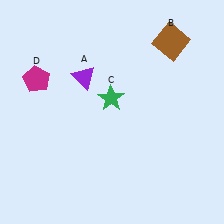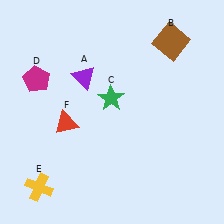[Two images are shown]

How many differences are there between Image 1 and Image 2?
There are 2 differences between the two images.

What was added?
A yellow cross (E), a red triangle (F) were added in Image 2.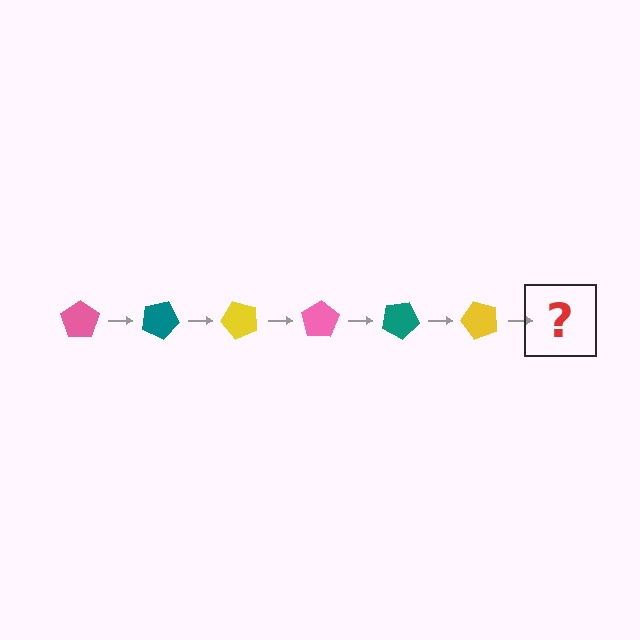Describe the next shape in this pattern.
It should be a pink pentagon, rotated 150 degrees from the start.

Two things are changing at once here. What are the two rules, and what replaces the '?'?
The two rules are that it rotates 25 degrees each step and the color cycles through pink, teal, and yellow. The '?' should be a pink pentagon, rotated 150 degrees from the start.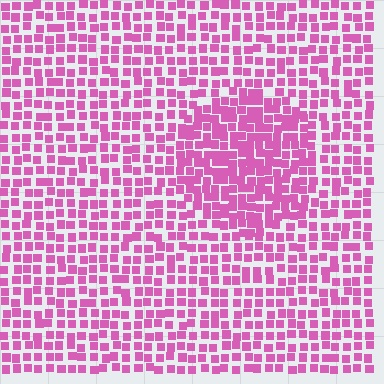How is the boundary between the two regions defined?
The boundary is defined by a change in element density (approximately 1.6x ratio). All elements are the same color, size, and shape.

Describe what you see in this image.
The image contains small pink elements arranged at two different densities. A circle-shaped region is visible where the elements are more densely packed than the surrounding area.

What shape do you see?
I see a circle.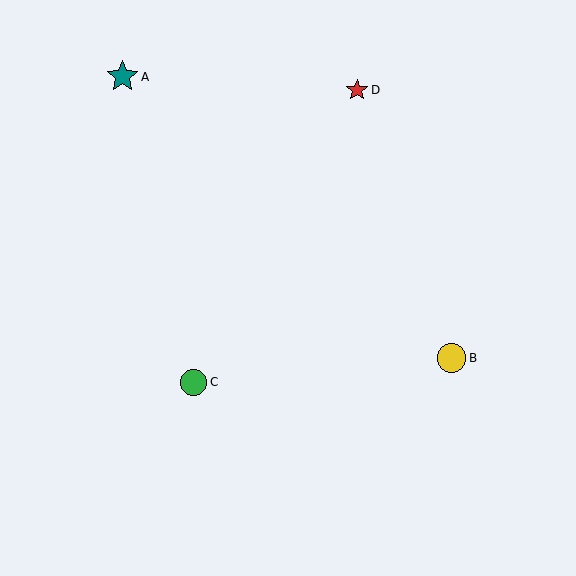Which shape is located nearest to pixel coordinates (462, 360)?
The yellow circle (labeled B) at (451, 358) is nearest to that location.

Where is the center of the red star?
The center of the red star is at (357, 90).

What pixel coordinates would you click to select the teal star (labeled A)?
Click at (122, 77) to select the teal star A.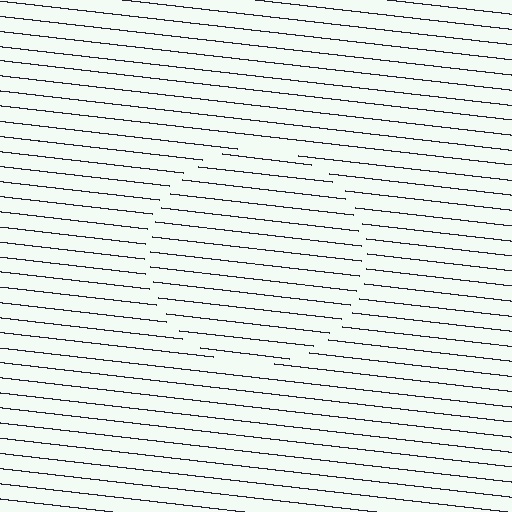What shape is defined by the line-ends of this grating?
An illusory circle. The interior of the shape contains the same grating, shifted by half a period — the contour is defined by the phase discontinuity where line-ends from the inner and outer gratings abut.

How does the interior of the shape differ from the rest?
The interior of the shape contains the same grating, shifted by half a period — the contour is defined by the phase discontinuity where line-ends from the inner and outer gratings abut.